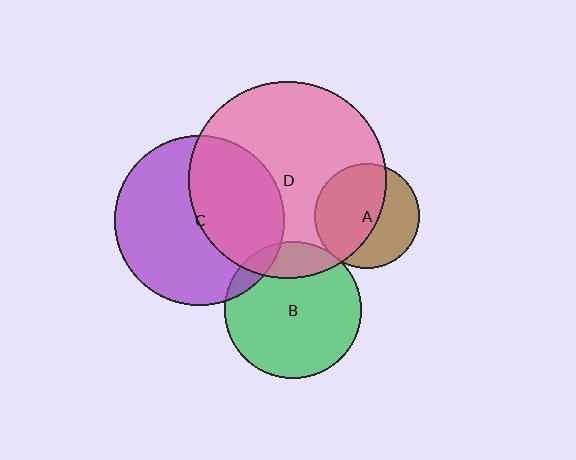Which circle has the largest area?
Circle D (pink).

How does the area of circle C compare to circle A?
Approximately 2.6 times.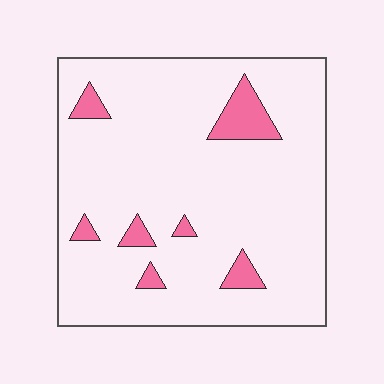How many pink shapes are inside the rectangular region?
7.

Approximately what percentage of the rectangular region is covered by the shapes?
Approximately 10%.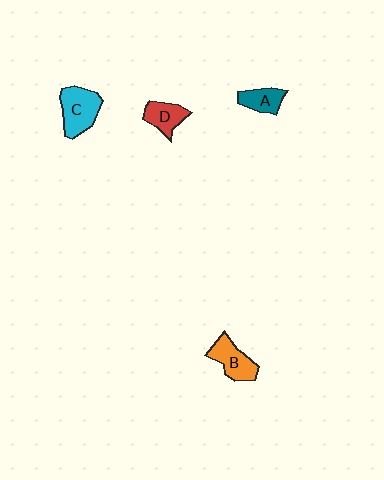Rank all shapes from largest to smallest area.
From largest to smallest: C (cyan), B (orange), D (red), A (teal).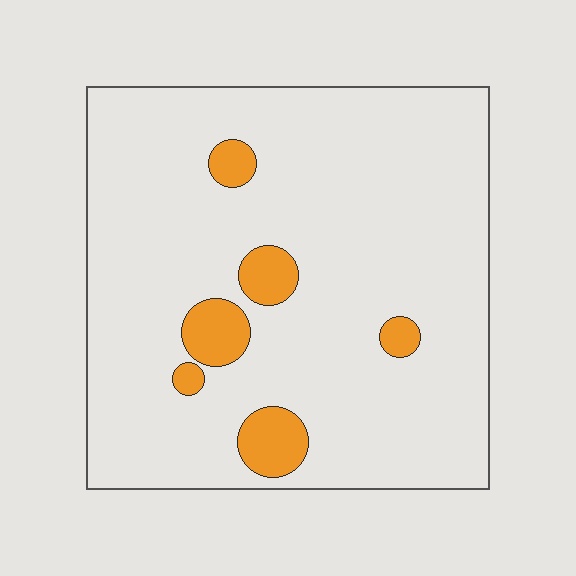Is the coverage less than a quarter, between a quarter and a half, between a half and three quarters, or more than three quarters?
Less than a quarter.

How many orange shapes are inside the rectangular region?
6.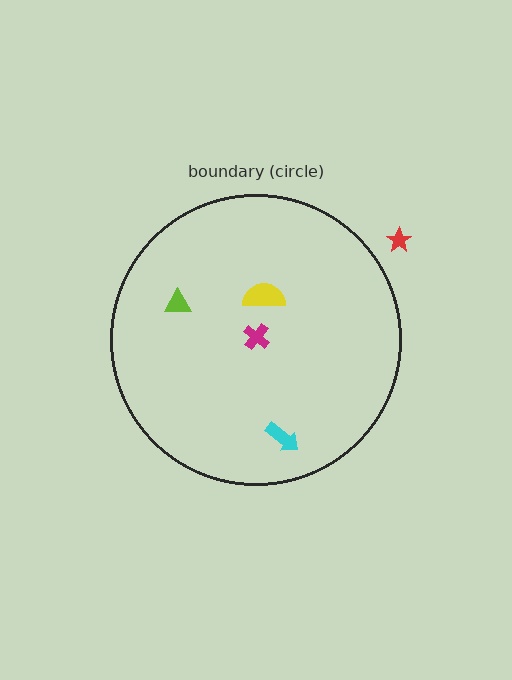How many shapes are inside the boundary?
4 inside, 1 outside.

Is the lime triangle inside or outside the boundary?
Inside.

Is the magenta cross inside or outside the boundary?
Inside.